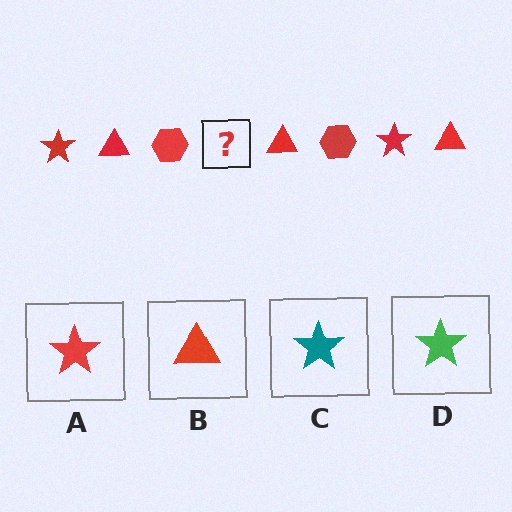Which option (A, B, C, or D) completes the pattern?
A.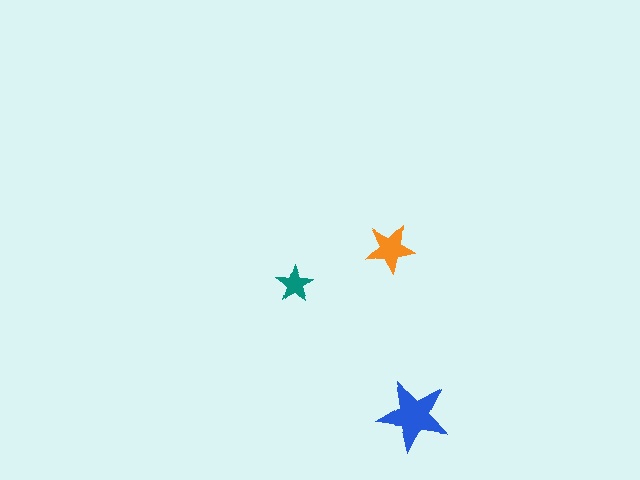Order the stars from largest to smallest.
the blue one, the orange one, the teal one.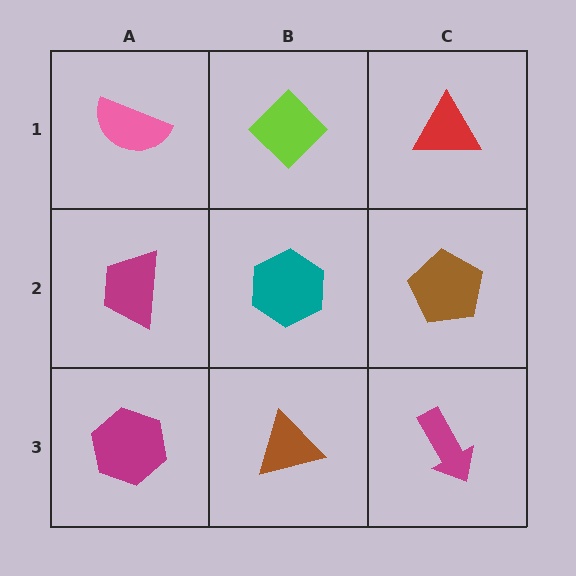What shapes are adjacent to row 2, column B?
A lime diamond (row 1, column B), a brown triangle (row 3, column B), a magenta trapezoid (row 2, column A), a brown pentagon (row 2, column C).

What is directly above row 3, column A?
A magenta trapezoid.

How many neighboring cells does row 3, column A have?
2.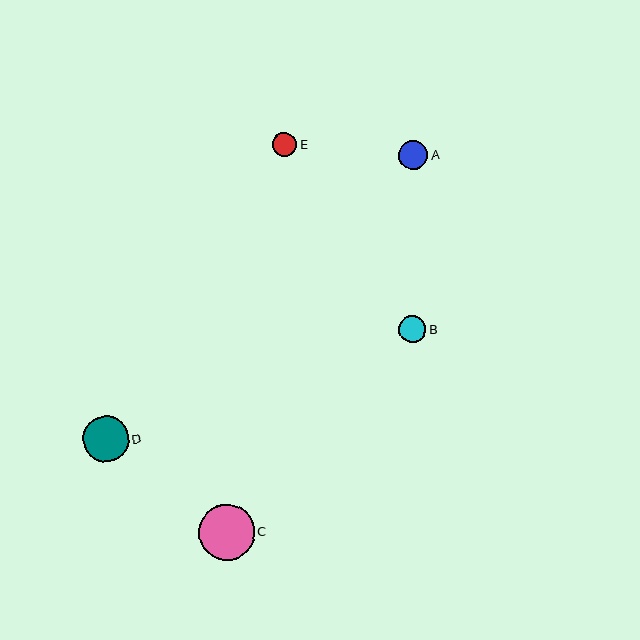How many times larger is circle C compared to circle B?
Circle C is approximately 2.1 times the size of circle B.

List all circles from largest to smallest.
From largest to smallest: C, D, A, B, E.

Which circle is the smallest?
Circle E is the smallest with a size of approximately 25 pixels.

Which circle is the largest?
Circle C is the largest with a size of approximately 56 pixels.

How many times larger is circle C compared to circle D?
Circle C is approximately 1.2 times the size of circle D.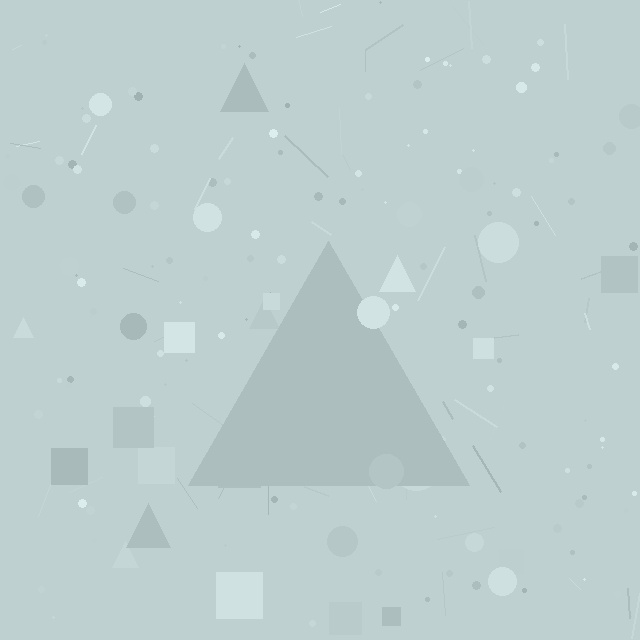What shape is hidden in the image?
A triangle is hidden in the image.